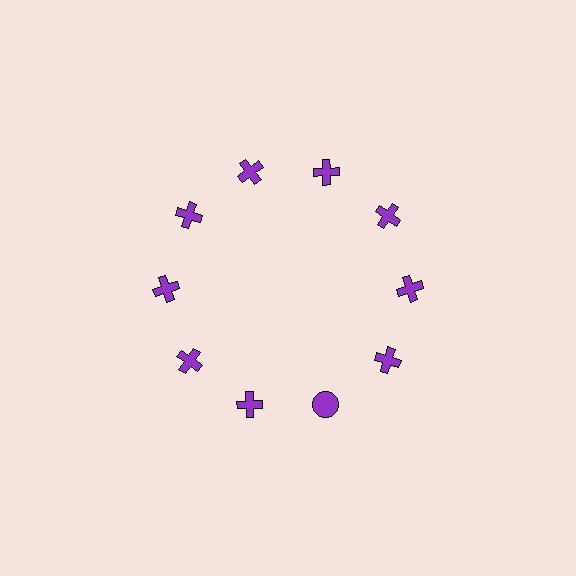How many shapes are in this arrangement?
There are 10 shapes arranged in a ring pattern.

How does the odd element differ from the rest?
It has a different shape: circle instead of cross.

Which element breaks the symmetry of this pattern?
The purple circle at roughly the 5 o'clock position breaks the symmetry. All other shapes are purple crosses.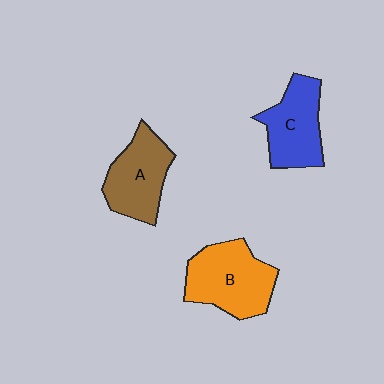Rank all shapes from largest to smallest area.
From largest to smallest: B (orange), A (brown), C (blue).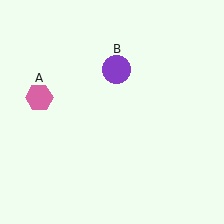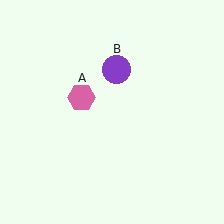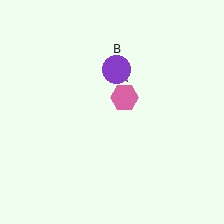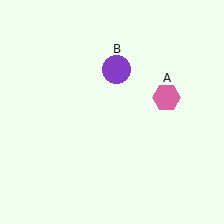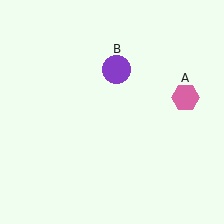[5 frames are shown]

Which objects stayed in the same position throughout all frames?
Purple circle (object B) remained stationary.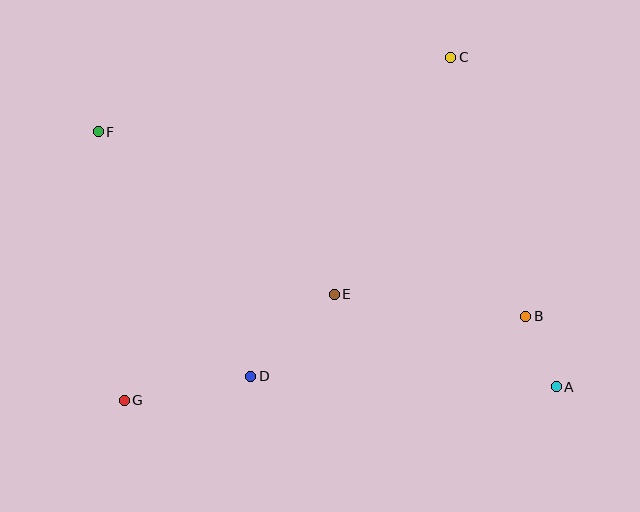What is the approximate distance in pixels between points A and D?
The distance between A and D is approximately 306 pixels.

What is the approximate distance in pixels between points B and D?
The distance between B and D is approximately 281 pixels.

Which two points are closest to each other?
Points A and B are closest to each other.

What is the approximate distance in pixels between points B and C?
The distance between B and C is approximately 270 pixels.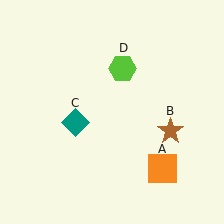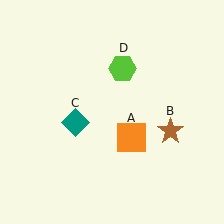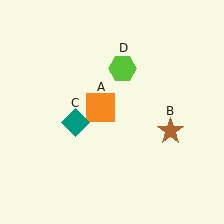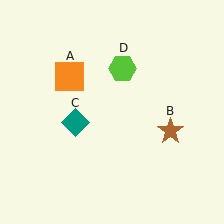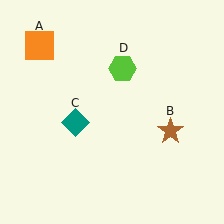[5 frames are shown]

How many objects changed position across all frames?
1 object changed position: orange square (object A).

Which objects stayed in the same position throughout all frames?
Brown star (object B) and teal diamond (object C) and lime hexagon (object D) remained stationary.